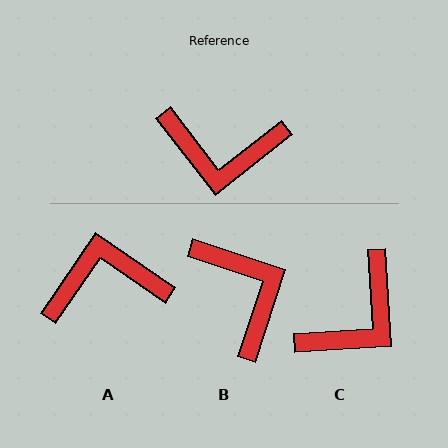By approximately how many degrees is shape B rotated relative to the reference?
Approximately 124 degrees counter-clockwise.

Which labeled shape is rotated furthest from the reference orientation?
A, about 162 degrees away.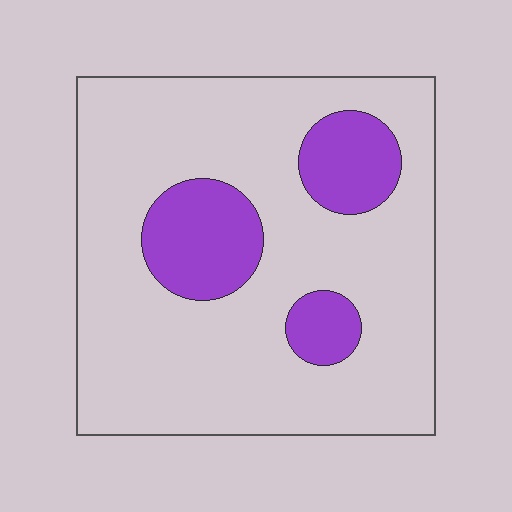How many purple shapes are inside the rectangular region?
3.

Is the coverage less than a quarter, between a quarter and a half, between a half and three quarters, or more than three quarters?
Less than a quarter.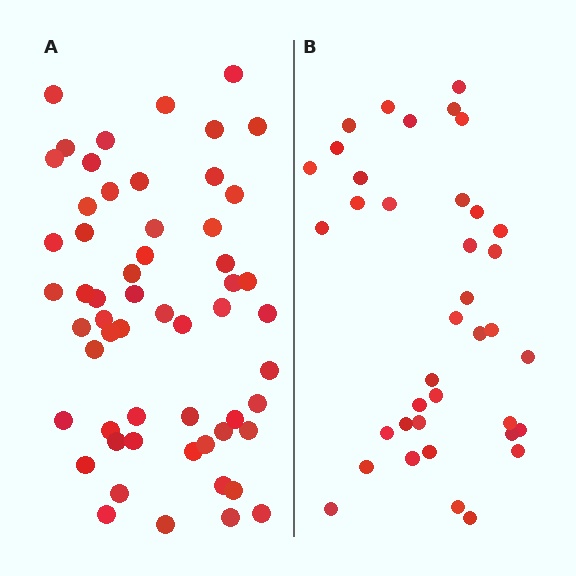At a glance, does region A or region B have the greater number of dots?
Region A (the left region) has more dots.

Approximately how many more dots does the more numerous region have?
Region A has approximately 20 more dots than region B.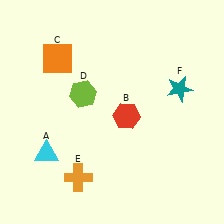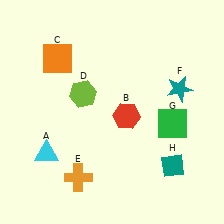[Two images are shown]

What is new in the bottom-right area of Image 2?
A teal diamond (H) was added in the bottom-right area of Image 2.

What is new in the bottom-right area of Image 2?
A green square (G) was added in the bottom-right area of Image 2.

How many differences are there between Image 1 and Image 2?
There are 2 differences between the two images.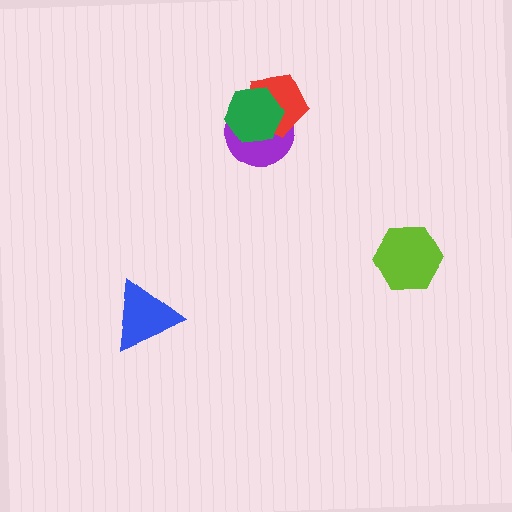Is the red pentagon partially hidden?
Yes, it is partially covered by another shape.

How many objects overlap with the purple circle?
2 objects overlap with the purple circle.